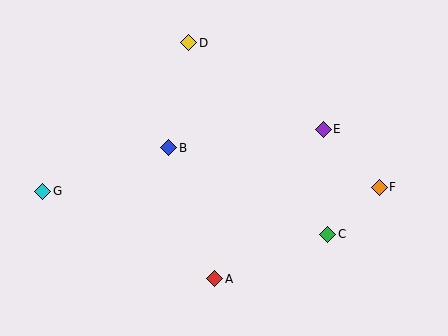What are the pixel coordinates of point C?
Point C is at (328, 234).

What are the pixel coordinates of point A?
Point A is at (215, 279).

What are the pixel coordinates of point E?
Point E is at (323, 129).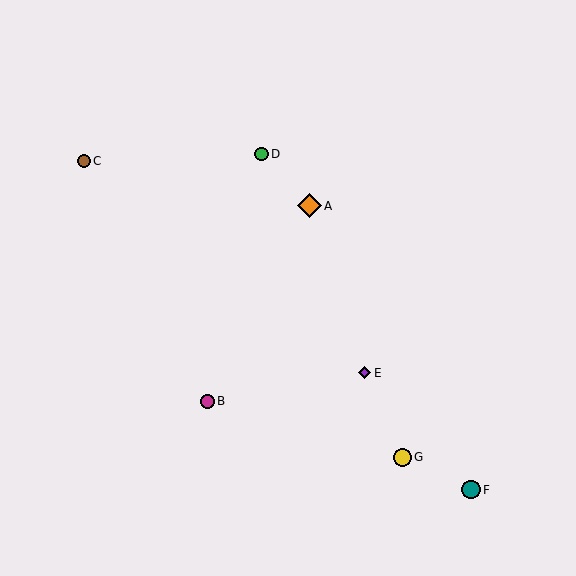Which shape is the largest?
The orange diamond (labeled A) is the largest.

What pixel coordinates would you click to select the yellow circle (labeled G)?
Click at (402, 457) to select the yellow circle G.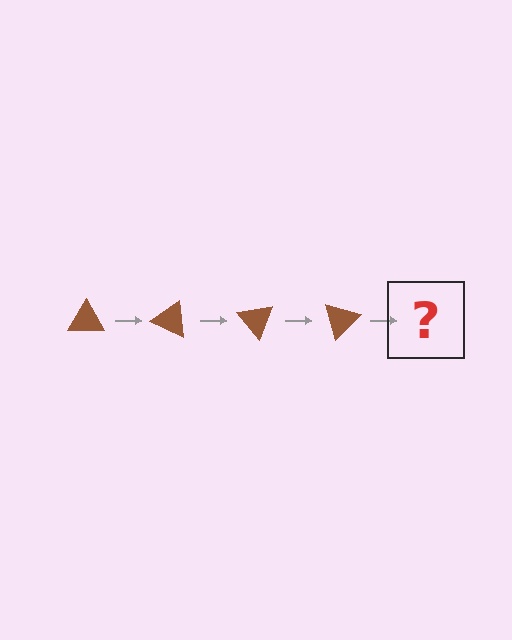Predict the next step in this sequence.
The next step is a brown triangle rotated 100 degrees.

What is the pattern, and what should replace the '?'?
The pattern is that the triangle rotates 25 degrees each step. The '?' should be a brown triangle rotated 100 degrees.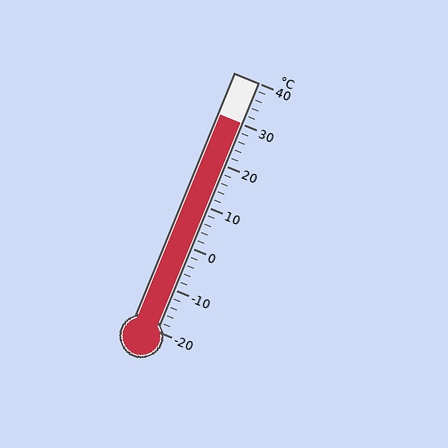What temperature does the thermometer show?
The thermometer shows approximately 30°C.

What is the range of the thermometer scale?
The thermometer scale ranges from -20°C to 40°C.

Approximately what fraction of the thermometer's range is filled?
The thermometer is filled to approximately 85% of its range.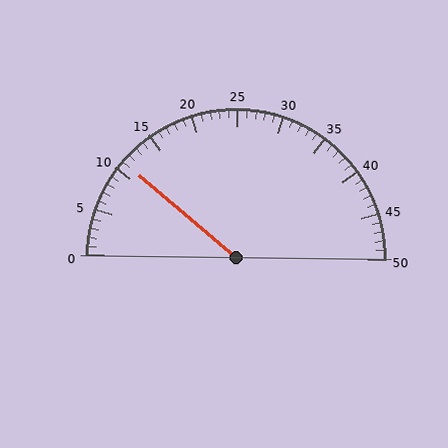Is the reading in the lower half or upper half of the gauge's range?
The reading is in the lower half of the range (0 to 50).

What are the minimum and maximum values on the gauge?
The gauge ranges from 0 to 50.